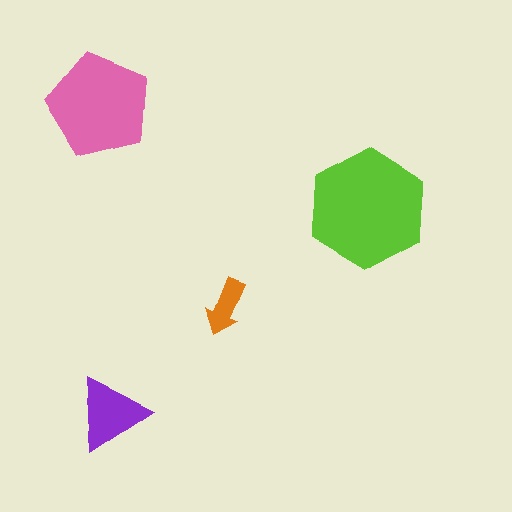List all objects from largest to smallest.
The lime hexagon, the pink pentagon, the purple triangle, the orange arrow.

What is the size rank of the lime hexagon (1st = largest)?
1st.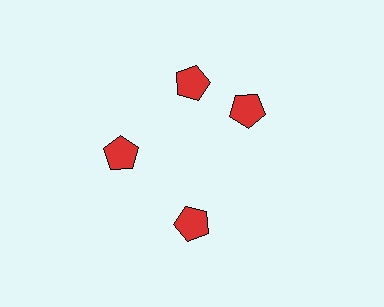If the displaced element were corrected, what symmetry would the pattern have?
It would have 4-fold rotational symmetry — the pattern would map onto itself every 90 degrees.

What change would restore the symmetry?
The symmetry would be restored by rotating it back into even spacing with its neighbors so that all 4 pentagons sit at equal angles and equal distance from the center.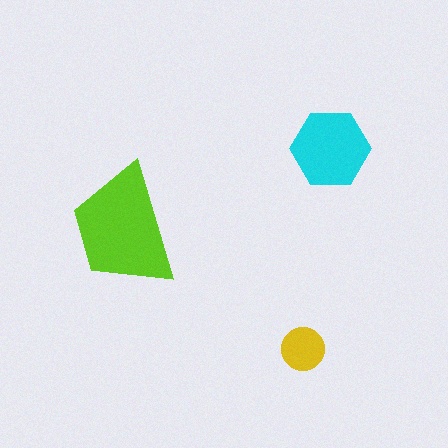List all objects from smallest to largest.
The yellow circle, the cyan hexagon, the lime trapezoid.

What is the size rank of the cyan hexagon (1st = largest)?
2nd.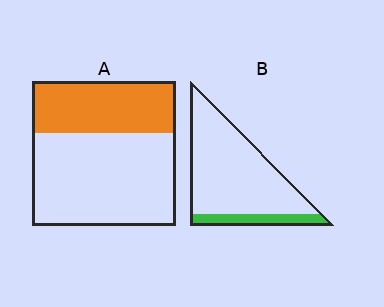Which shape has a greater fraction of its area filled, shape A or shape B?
Shape A.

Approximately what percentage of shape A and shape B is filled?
A is approximately 35% and B is approximately 15%.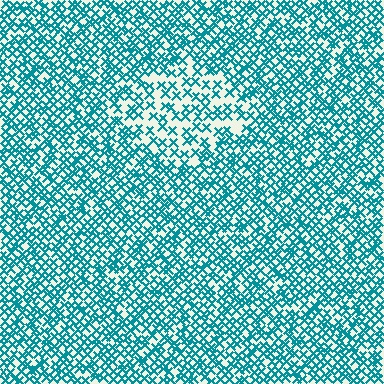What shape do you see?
I see a diamond.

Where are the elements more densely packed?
The elements are more densely packed outside the diamond boundary.